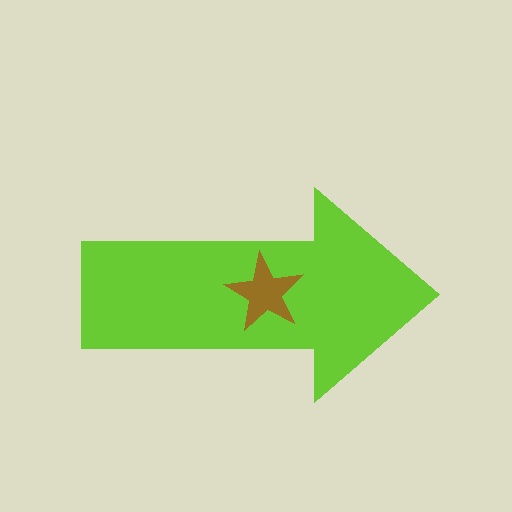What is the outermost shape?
The lime arrow.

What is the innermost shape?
The brown star.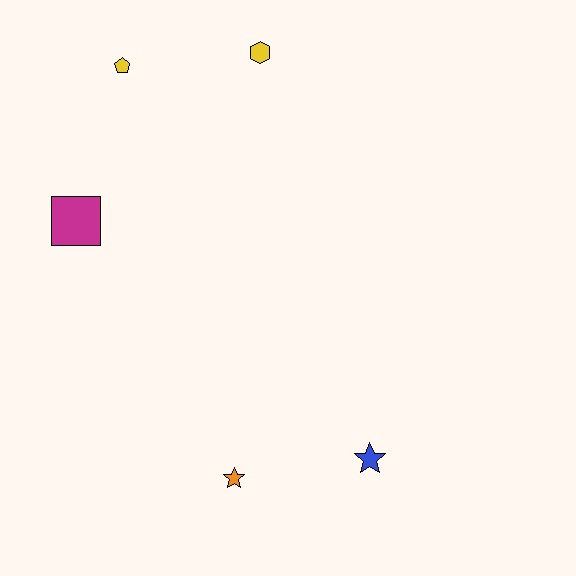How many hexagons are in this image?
There is 1 hexagon.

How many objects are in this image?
There are 5 objects.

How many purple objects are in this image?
There are no purple objects.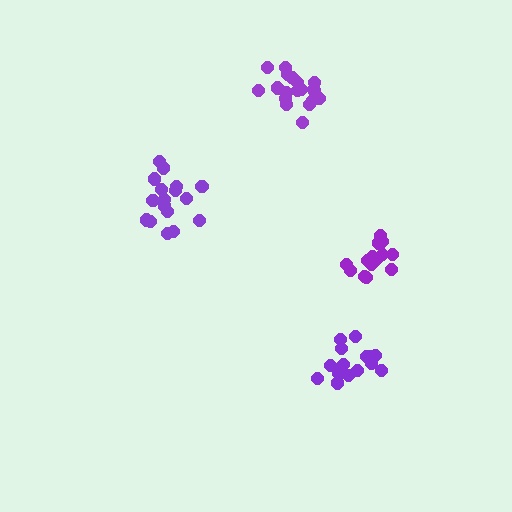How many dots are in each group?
Group 1: 16 dots, Group 2: 17 dots, Group 3: 18 dots, Group 4: 15 dots (66 total).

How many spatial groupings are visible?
There are 4 spatial groupings.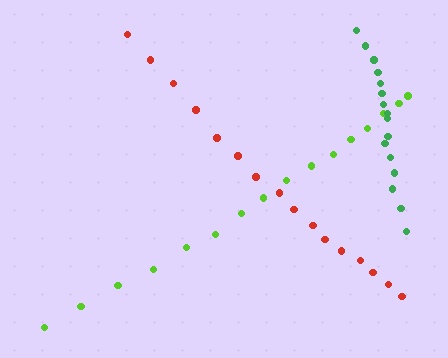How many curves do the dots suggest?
There are 3 distinct paths.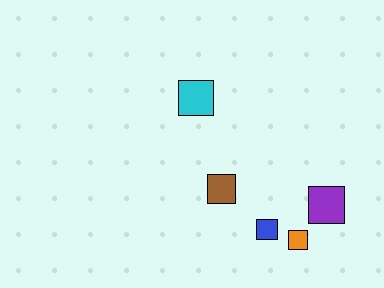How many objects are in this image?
There are 5 objects.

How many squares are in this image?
There are 5 squares.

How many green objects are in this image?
There are no green objects.